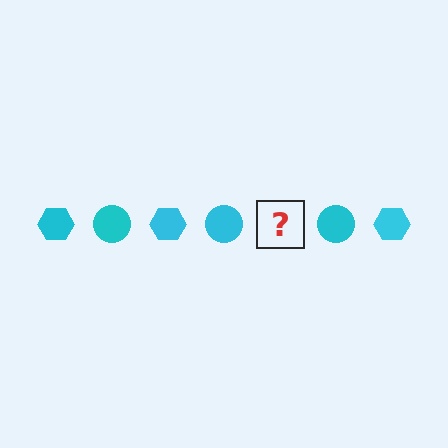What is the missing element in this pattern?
The missing element is a cyan hexagon.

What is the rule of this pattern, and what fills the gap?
The rule is that the pattern cycles through hexagon, circle shapes in cyan. The gap should be filled with a cyan hexagon.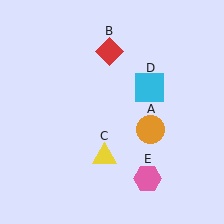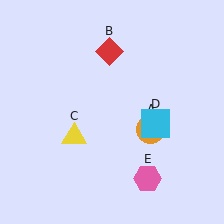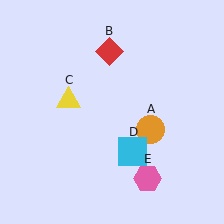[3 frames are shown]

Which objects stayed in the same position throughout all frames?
Orange circle (object A) and red diamond (object B) and pink hexagon (object E) remained stationary.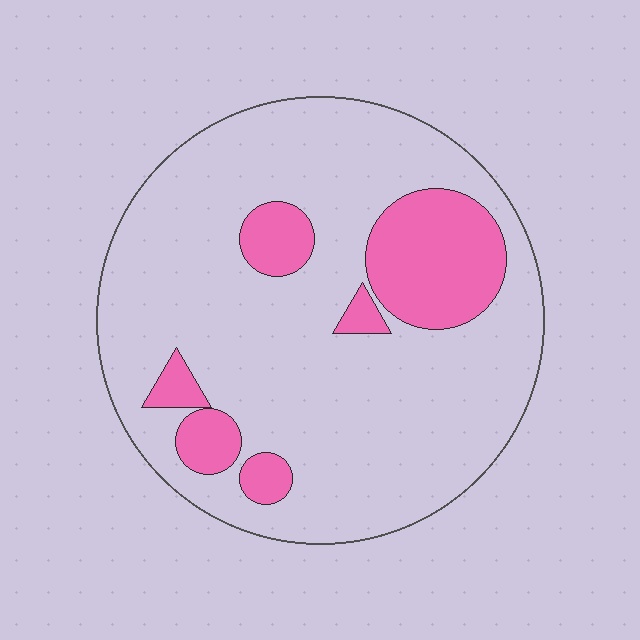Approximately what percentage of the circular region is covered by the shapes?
Approximately 20%.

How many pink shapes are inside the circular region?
6.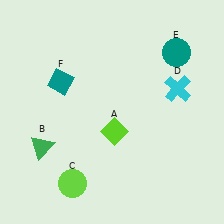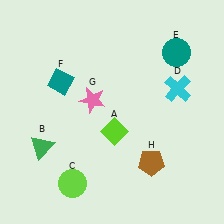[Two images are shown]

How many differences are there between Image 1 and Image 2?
There are 2 differences between the two images.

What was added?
A pink star (G), a brown pentagon (H) were added in Image 2.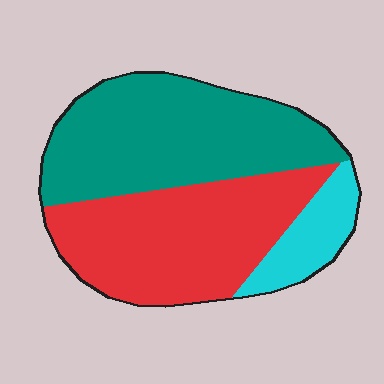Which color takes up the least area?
Cyan, at roughly 10%.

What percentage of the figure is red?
Red takes up about two fifths (2/5) of the figure.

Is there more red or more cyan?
Red.